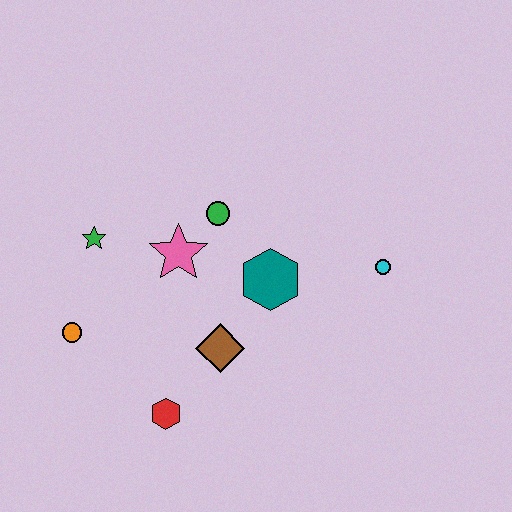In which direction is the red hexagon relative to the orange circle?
The red hexagon is to the right of the orange circle.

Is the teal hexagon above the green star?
No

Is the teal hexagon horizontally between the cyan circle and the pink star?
Yes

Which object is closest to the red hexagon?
The brown diamond is closest to the red hexagon.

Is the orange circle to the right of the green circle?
No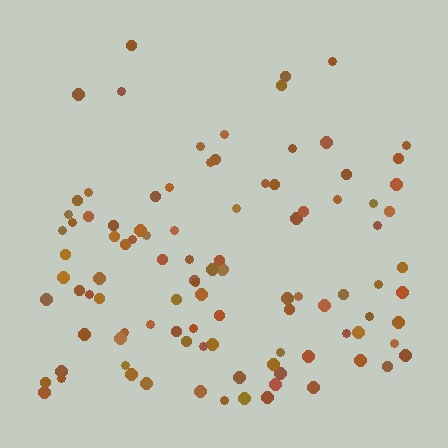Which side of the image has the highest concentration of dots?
The bottom.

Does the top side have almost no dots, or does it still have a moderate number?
Still a moderate number, just noticeably fewer than the bottom.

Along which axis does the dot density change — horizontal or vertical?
Vertical.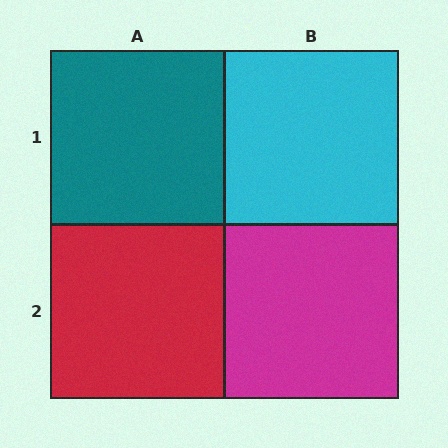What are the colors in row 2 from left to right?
Red, magenta.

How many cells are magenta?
1 cell is magenta.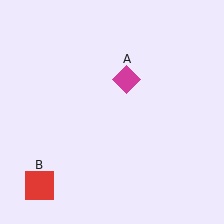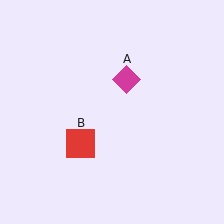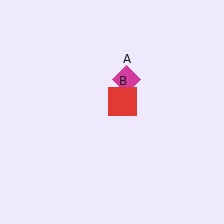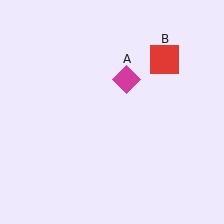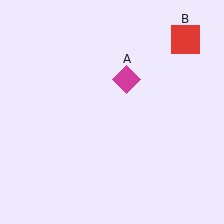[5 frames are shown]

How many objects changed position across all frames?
1 object changed position: red square (object B).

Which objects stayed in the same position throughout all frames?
Magenta diamond (object A) remained stationary.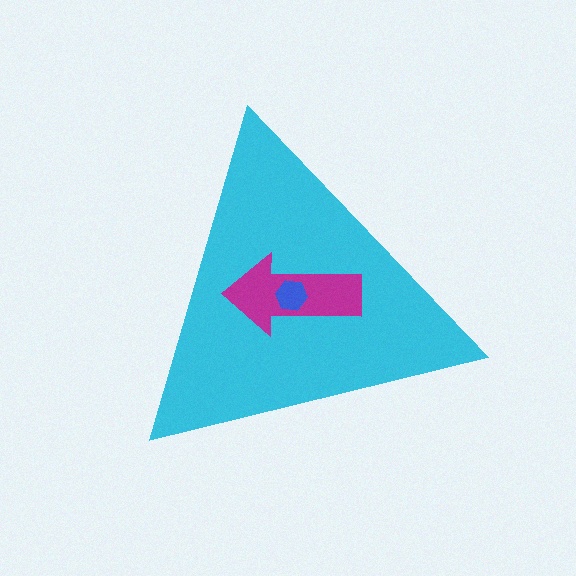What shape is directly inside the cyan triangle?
The magenta arrow.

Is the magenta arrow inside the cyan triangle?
Yes.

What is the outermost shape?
The cyan triangle.